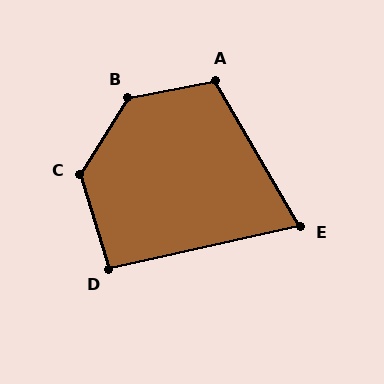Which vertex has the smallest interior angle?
E, at approximately 73 degrees.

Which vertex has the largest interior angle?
B, at approximately 133 degrees.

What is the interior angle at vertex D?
Approximately 94 degrees (approximately right).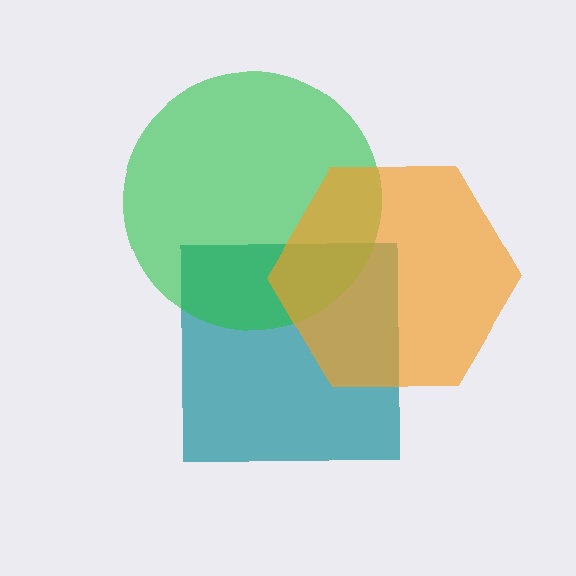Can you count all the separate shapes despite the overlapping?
Yes, there are 3 separate shapes.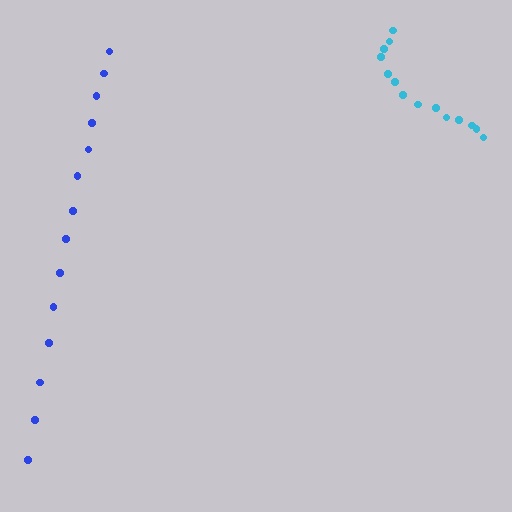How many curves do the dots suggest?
There are 2 distinct paths.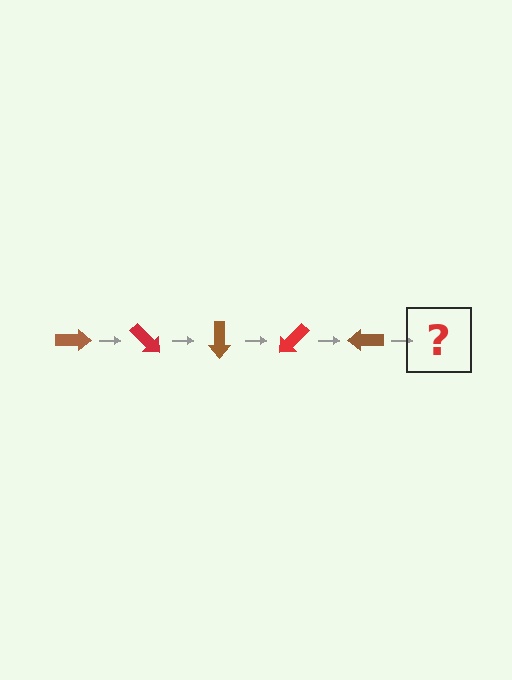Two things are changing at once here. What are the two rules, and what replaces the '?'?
The two rules are that it rotates 45 degrees each step and the color cycles through brown and red. The '?' should be a red arrow, rotated 225 degrees from the start.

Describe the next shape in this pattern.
It should be a red arrow, rotated 225 degrees from the start.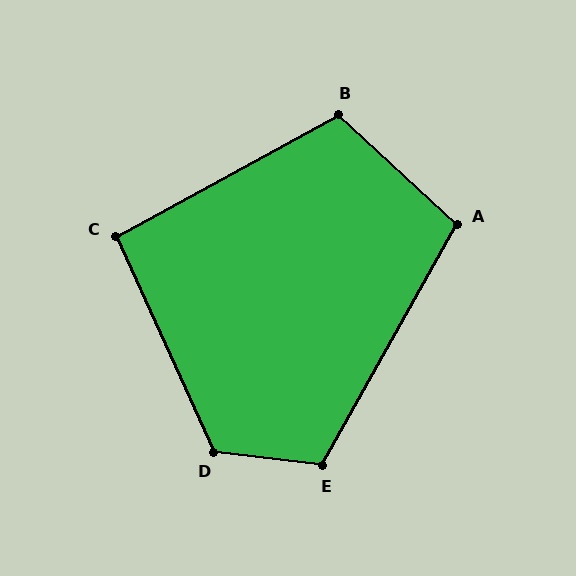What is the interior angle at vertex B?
Approximately 109 degrees (obtuse).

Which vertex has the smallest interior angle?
C, at approximately 94 degrees.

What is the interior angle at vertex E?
Approximately 113 degrees (obtuse).